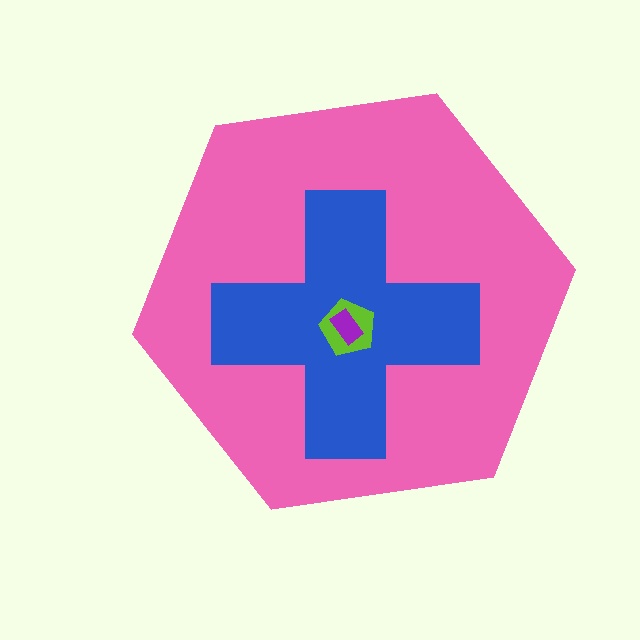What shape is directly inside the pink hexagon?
The blue cross.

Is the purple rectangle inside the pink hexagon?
Yes.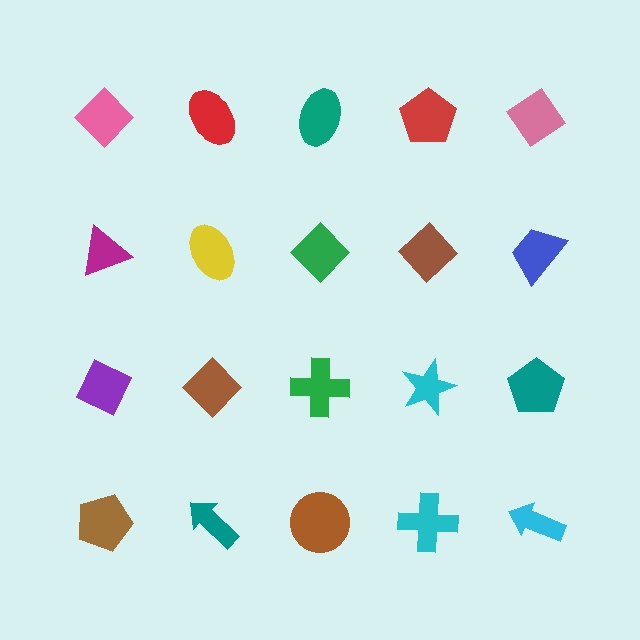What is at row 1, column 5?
A pink diamond.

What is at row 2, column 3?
A green diamond.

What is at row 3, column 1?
A purple diamond.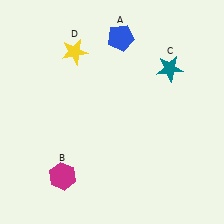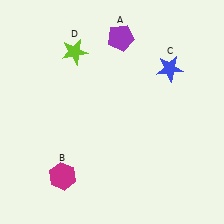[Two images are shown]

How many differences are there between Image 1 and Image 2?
There are 3 differences between the two images.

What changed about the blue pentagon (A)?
In Image 1, A is blue. In Image 2, it changed to purple.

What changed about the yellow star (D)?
In Image 1, D is yellow. In Image 2, it changed to lime.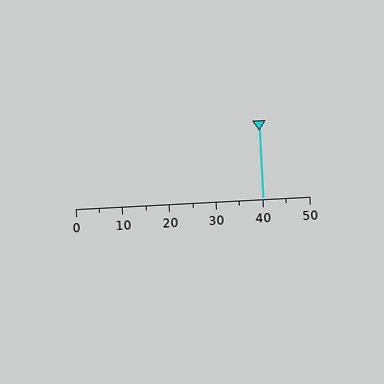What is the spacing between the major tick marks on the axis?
The major ticks are spaced 10 apart.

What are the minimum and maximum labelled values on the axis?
The axis runs from 0 to 50.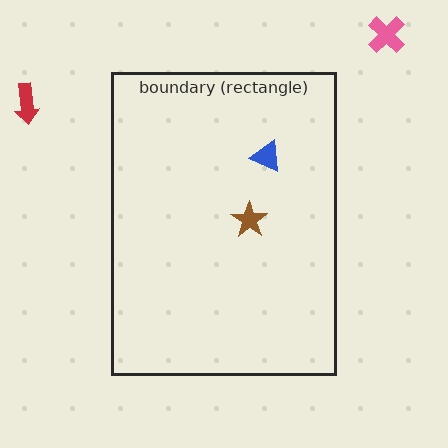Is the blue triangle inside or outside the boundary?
Inside.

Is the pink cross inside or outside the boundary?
Outside.